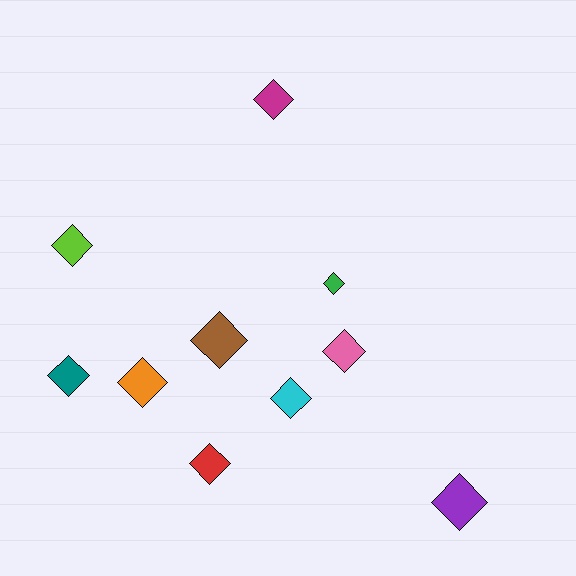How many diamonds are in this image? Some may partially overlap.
There are 10 diamonds.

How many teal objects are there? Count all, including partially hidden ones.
There is 1 teal object.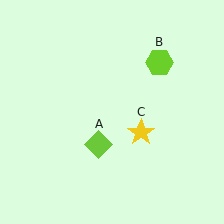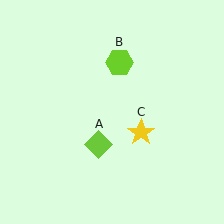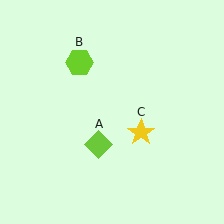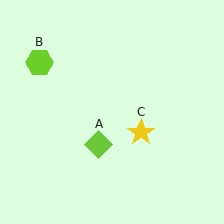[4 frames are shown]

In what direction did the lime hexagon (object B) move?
The lime hexagon (object B) moved left.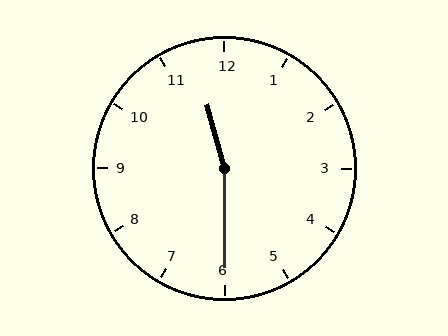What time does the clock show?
11:30.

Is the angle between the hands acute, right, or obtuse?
It is obtuse.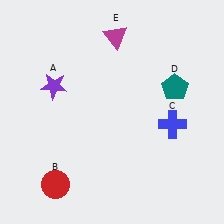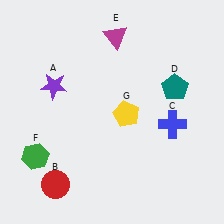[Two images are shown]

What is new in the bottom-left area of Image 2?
A green hexagon (F) was added in the bottom-left area of Image 2.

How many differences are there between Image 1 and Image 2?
There are 2 differences between the two images.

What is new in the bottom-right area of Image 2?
A yellow pentagon (G) was added in the bottom-right area of Image 2.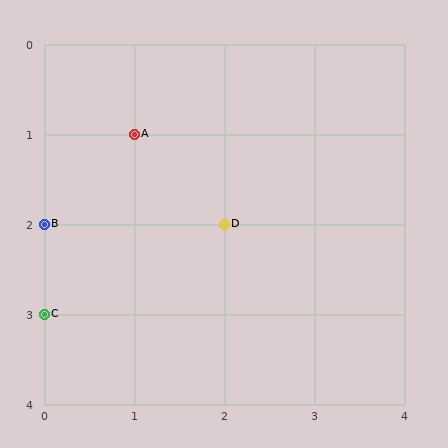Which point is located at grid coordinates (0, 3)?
Point C is at (0, 3).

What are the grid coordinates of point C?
Point C is at grid coordinates (0, 3).